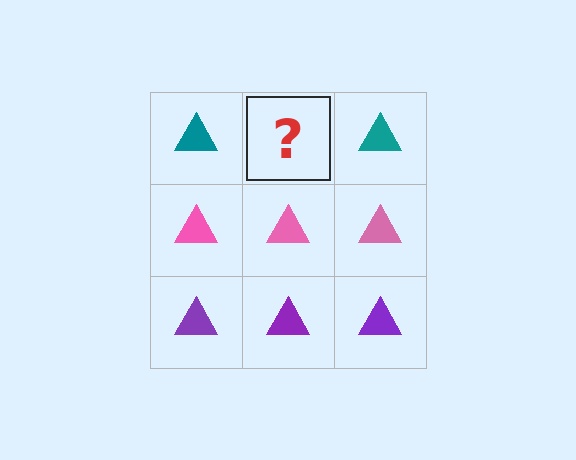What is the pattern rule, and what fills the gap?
The rule is that each row has a consistent color. The gap should be filled with a teal triangle.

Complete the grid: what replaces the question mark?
The question mark should be replaced with a teal triangle.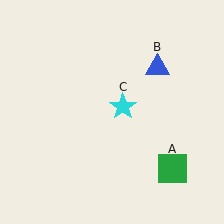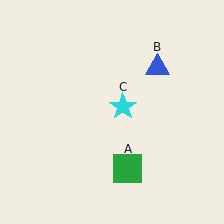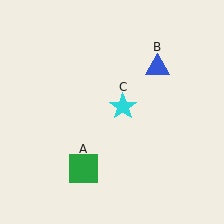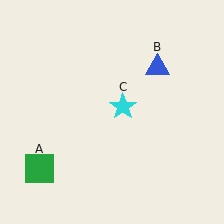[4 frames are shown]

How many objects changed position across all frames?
1 object changed position: green square (object A).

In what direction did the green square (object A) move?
The green square (object A) moved left.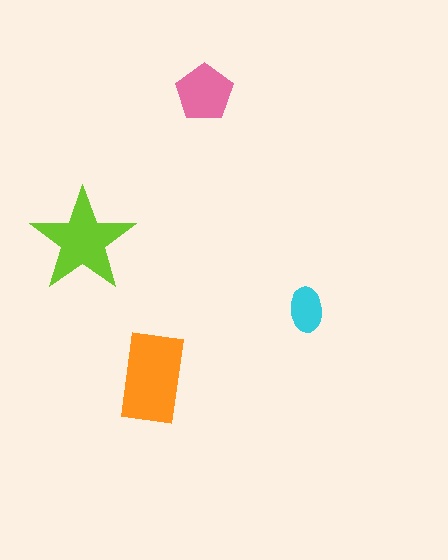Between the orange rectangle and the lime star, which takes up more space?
The orange rectangle.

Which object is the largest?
The orange rectangle.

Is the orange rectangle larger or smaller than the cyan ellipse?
Larger.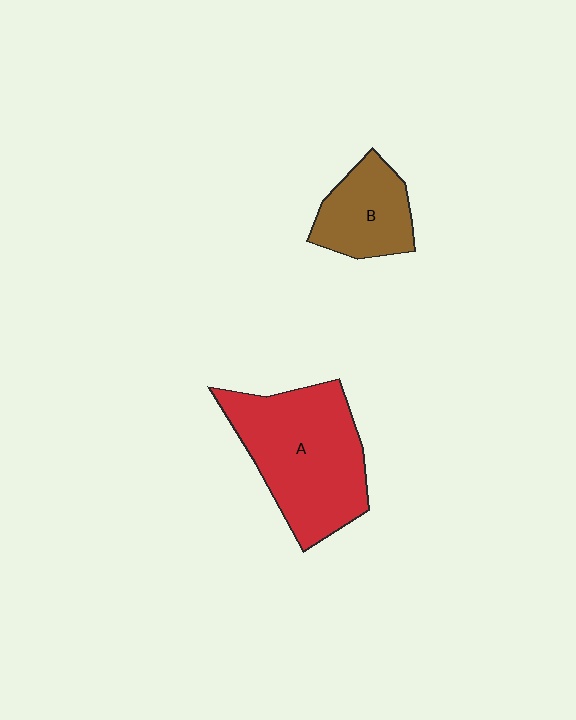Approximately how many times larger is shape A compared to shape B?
Approximately 2.0 times.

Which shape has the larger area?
Shape A (red).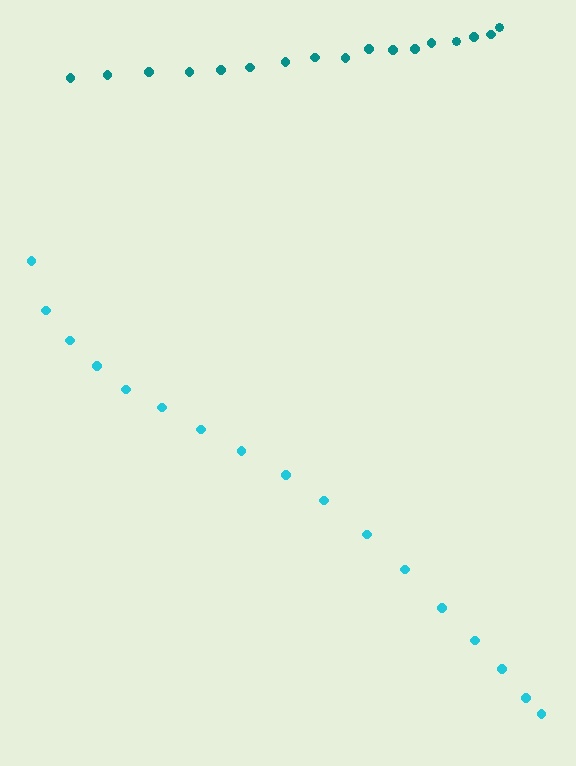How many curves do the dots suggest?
There are 2 distinct paths.